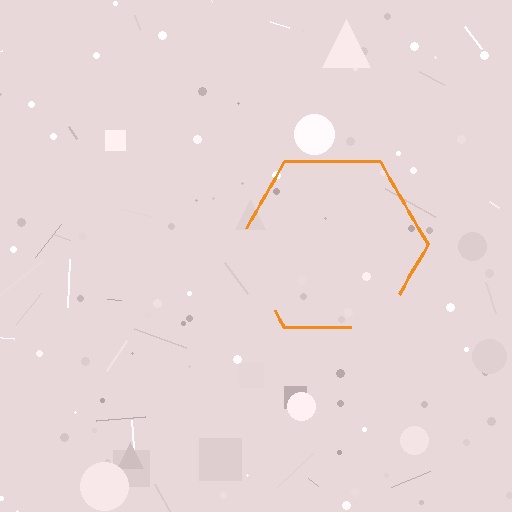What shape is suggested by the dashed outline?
The dashed outline suggests a hexagon.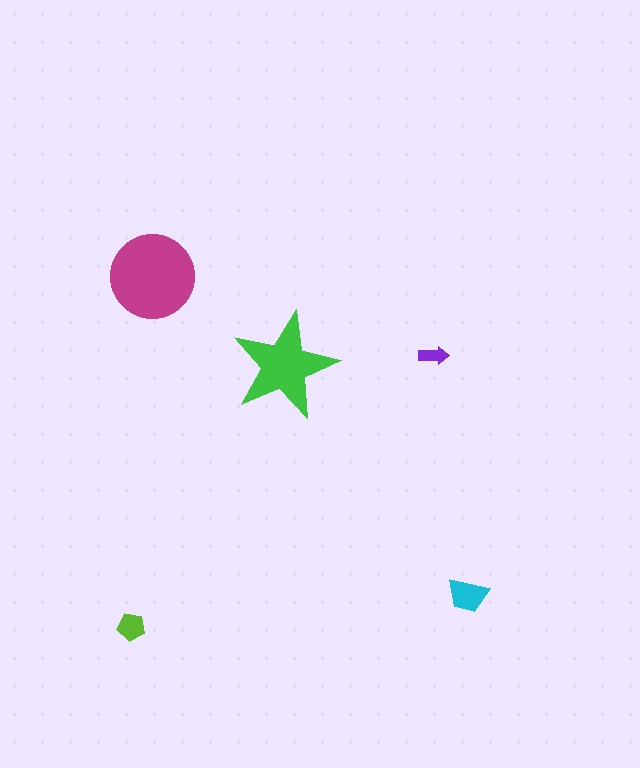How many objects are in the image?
There are 5 objects in the image.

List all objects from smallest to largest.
The purple arrow, the lime pentagon, the cyan trapezoid, the green star, the magenta circle.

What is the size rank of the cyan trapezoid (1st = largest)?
3rd.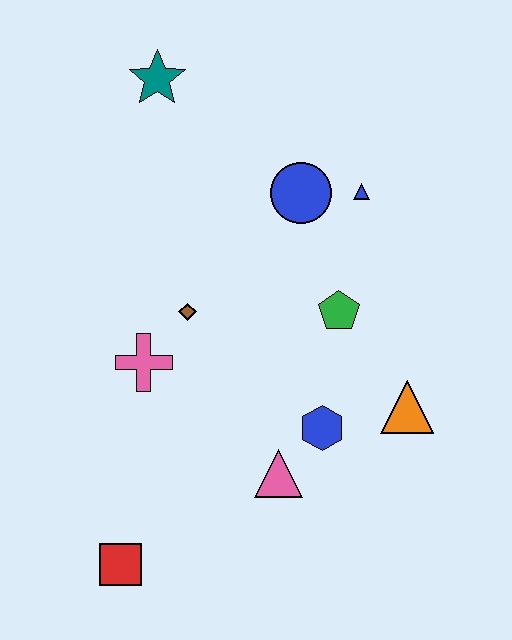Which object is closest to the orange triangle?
The blue hexagon is closest to the orange triangle.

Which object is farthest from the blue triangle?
The red square is farthest from the blue triangle.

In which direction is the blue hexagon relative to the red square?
The blue hexagon is to the right of the red square.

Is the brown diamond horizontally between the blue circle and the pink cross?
Yes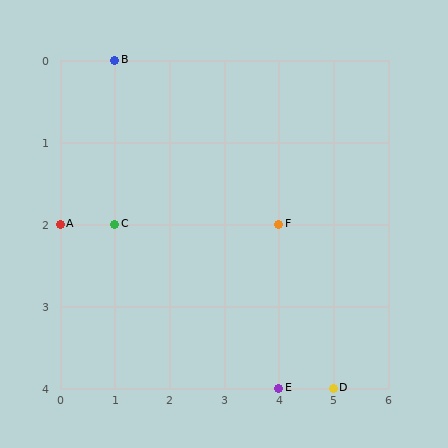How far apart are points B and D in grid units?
Points B and D are 4 columns and 4 rows apart (about 5.7 grid units diagonally).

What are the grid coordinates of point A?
Point A is at grid coordinates (0, 2).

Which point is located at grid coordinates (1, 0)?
Point B is at (1, 0).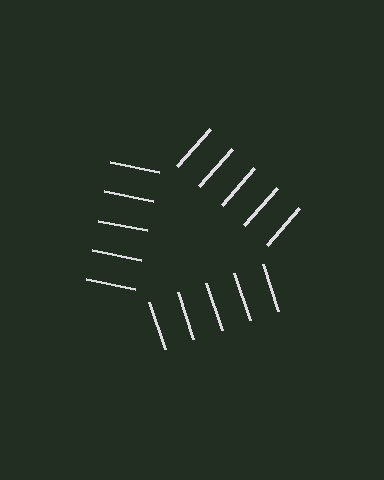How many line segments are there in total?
15 — 5 along each of the 3 edges.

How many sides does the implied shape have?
3 sides — the line-ends trace a triangle.